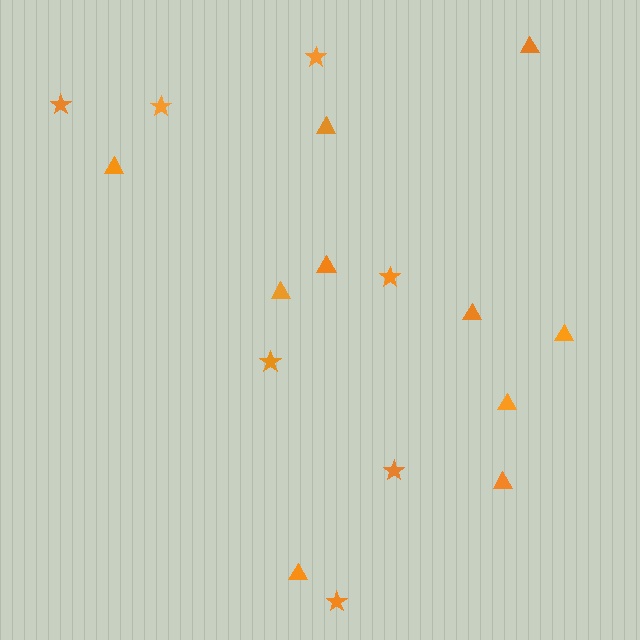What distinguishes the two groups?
There are 2 groups: one group of stars (7) and one group of triangles (10).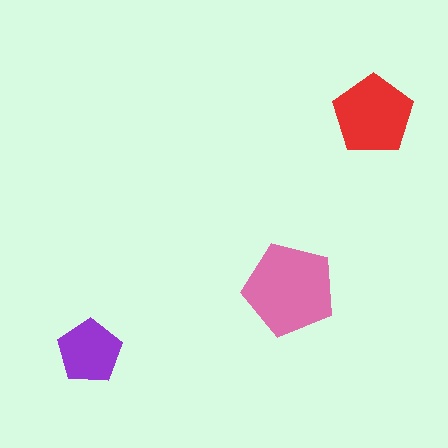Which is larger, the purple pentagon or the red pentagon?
The red one.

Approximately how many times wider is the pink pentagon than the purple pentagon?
About 1.5 times wider.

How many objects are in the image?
There are 3 objects in the image.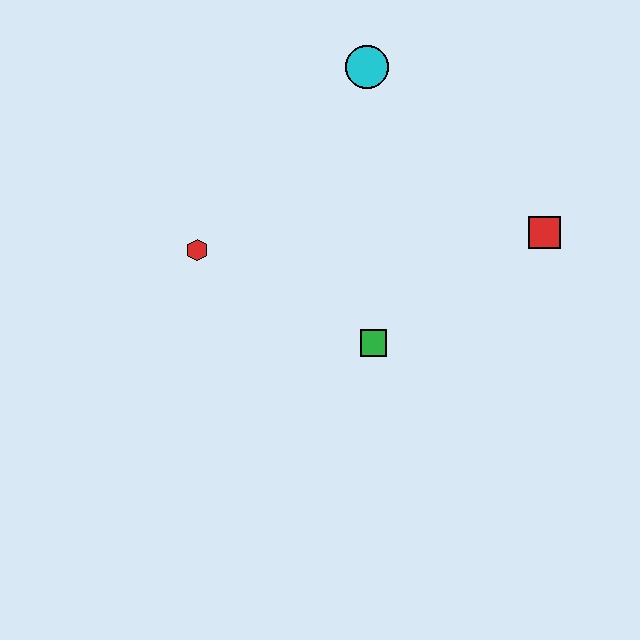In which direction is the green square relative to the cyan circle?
The green square is below the cyan circle.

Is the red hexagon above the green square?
Yes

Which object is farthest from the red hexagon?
The red square is farthest from the red hexagon.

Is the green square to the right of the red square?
No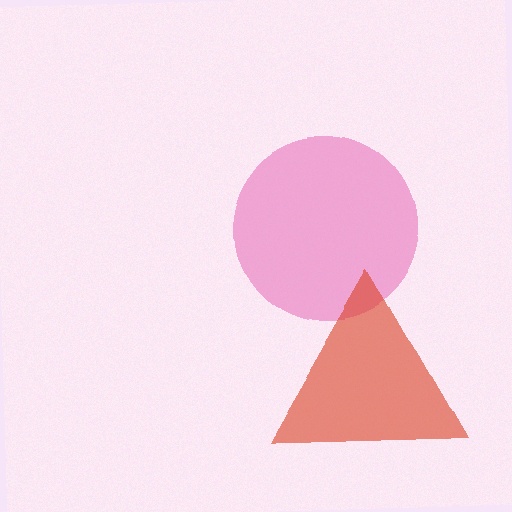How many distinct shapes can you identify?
There are 2 distinct shapes: a pink circle, a red triangle.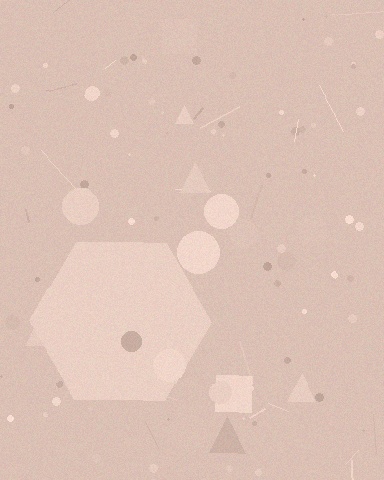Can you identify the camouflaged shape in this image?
The camouflaged shape is a hexagon.